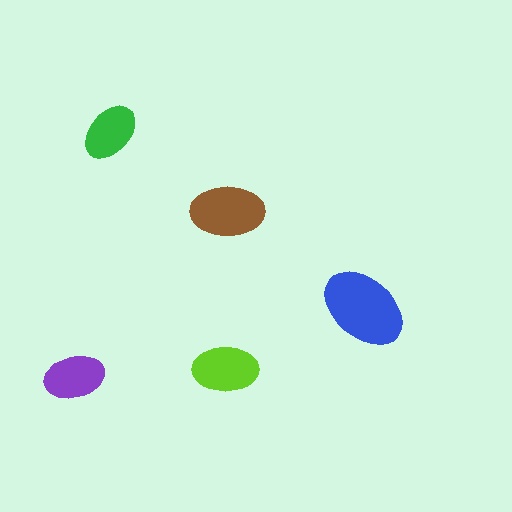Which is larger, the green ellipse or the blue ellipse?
The blue one.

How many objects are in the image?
There are 5 objects in the image.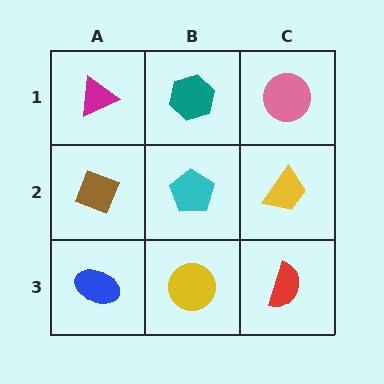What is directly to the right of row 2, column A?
A cyan pentagon.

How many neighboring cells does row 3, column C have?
2.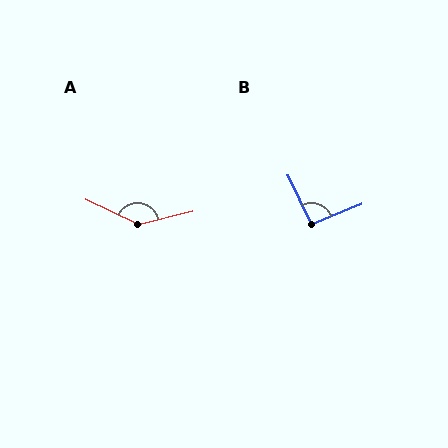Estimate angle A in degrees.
Approximately 140 degrees.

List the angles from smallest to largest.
B (93°), A (140°).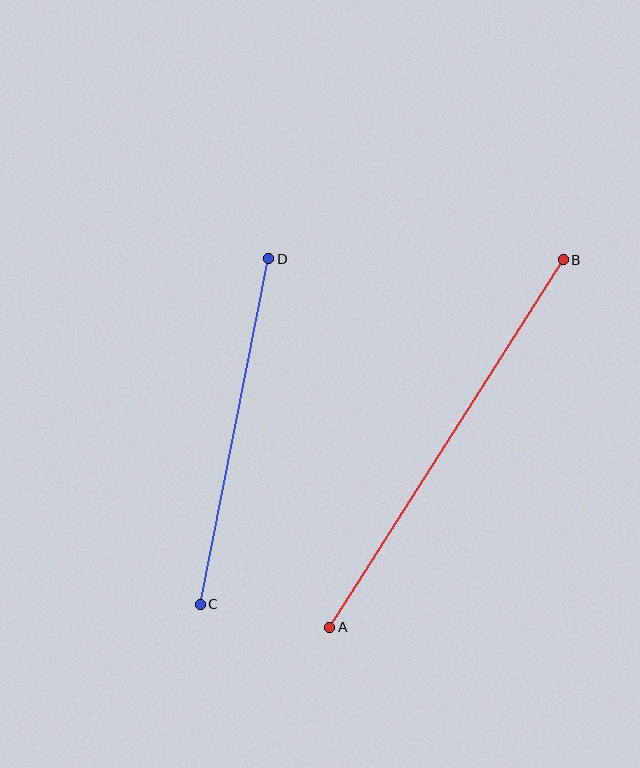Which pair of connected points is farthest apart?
Points A and B are farthest apart.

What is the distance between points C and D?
The distance is approximately 352 pixels.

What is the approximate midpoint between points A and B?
The midpoint is at approximately (446, 443) pixels.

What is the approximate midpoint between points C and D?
The midpoint is at approximately (234, 432) pixels.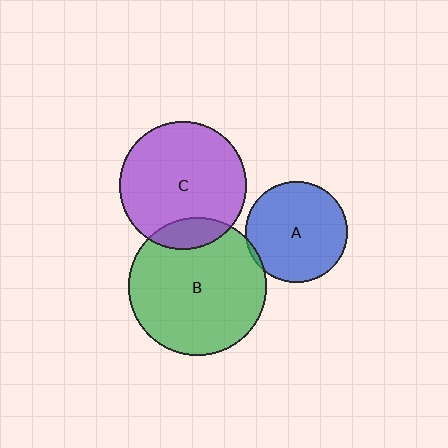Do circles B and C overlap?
Yes.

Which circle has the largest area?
Circle B (green).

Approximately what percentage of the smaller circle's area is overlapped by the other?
Approximately 15%.